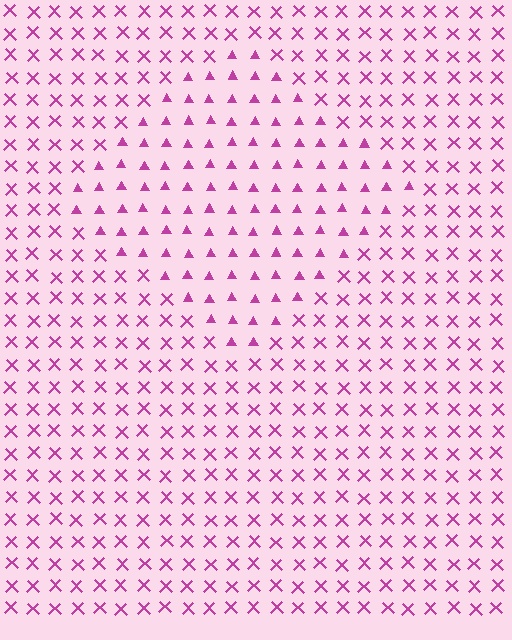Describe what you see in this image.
The image is filled with small magenta elements arranged in a uniform grid. A diamond-shaped region contains triangles, while the surrounding area contains X marks. The boundary is defined purely by the change in element shape.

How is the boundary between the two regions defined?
The boundary is defined by a change in element shape: triangles inside vs. X marks outside. All elements share the same color and spacing.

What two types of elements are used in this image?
The image uses triangles inside the diamond region and X marks outside it.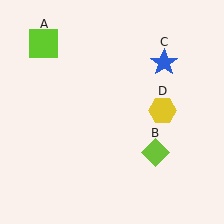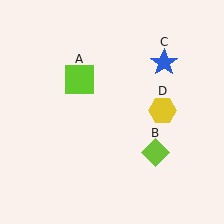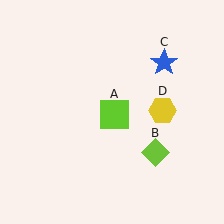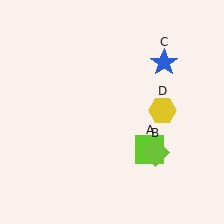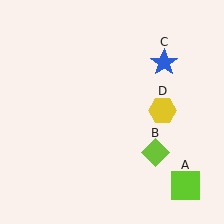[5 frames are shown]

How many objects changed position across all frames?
1 object changed position: lime square (object A).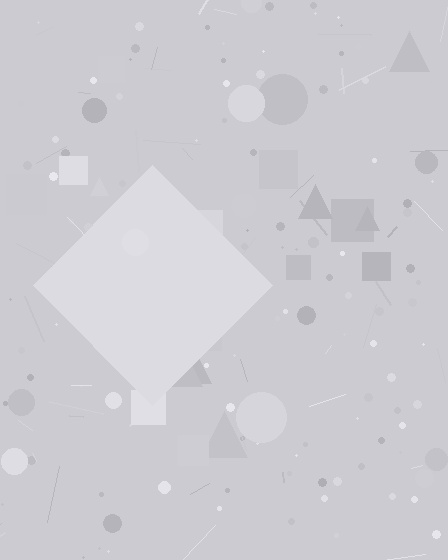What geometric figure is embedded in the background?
A diamond is embedded in the background.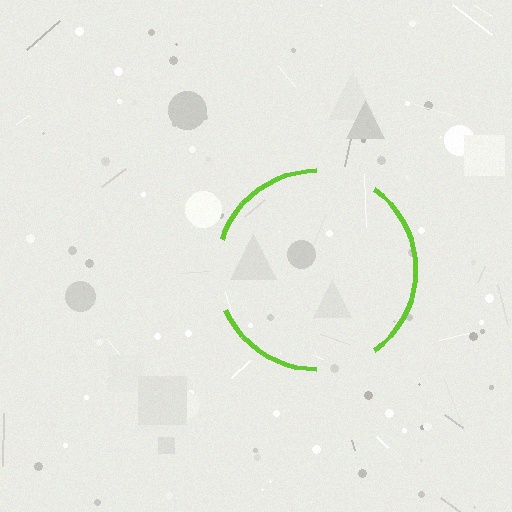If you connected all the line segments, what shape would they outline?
They would outline a circle.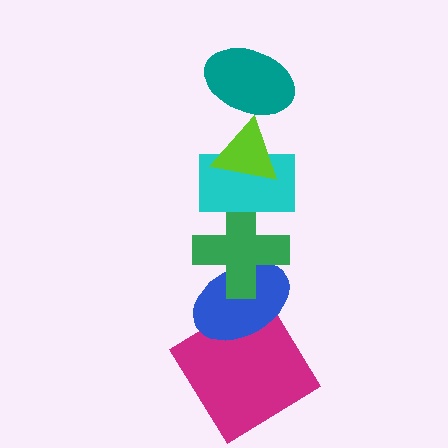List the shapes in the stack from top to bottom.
From top to bottom: the teal ellipse, the lime triangle, the cyan rectangle, the green cross, the blue ellipse, the magenta diamond.